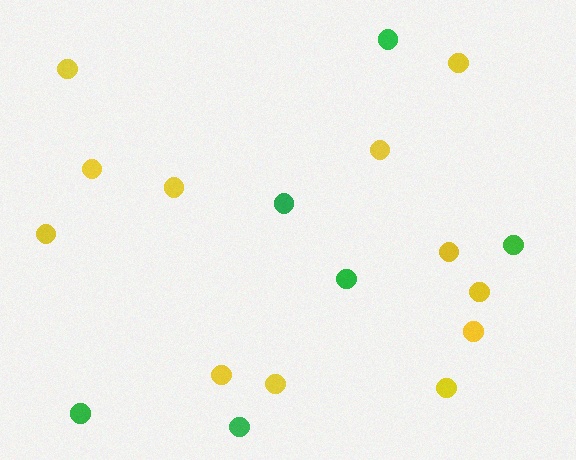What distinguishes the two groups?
There are 2 groups: one group of green circles (6) and one group of yellow circles (12).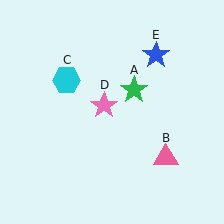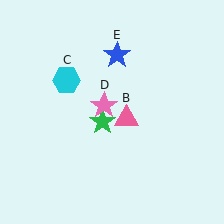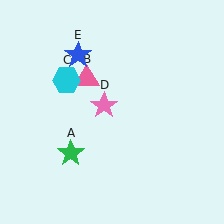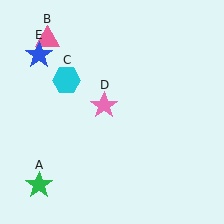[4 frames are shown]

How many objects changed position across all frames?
3 objects changed position: green star (object A), pink triangle (object B), blue star (object E).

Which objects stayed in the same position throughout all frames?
Cyan hexagon (object C) and pink star (object D) remained stationary.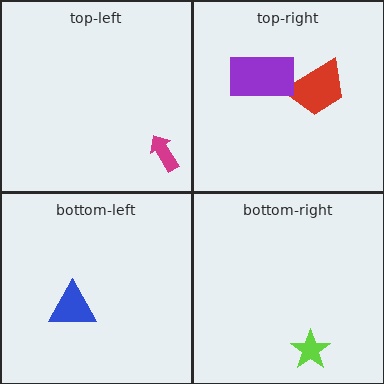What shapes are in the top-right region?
The red trapezoid, the purple rectangle.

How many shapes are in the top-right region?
2.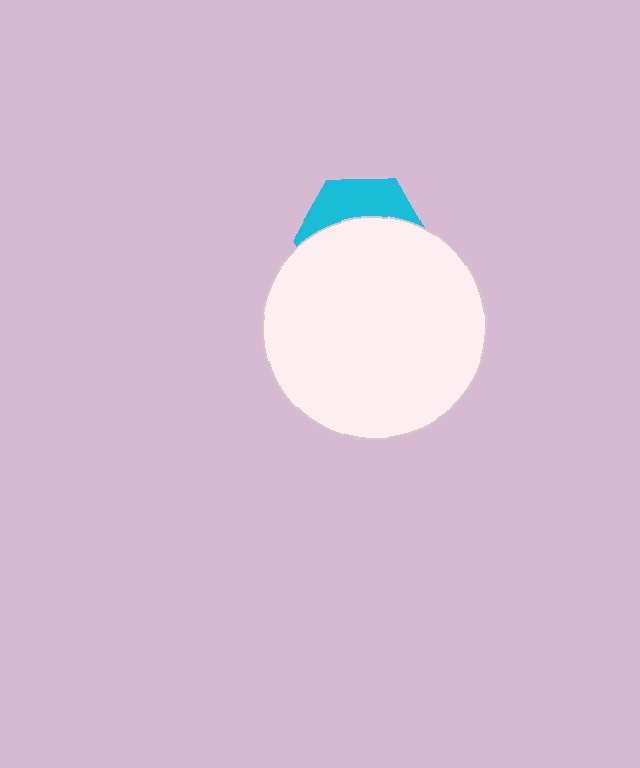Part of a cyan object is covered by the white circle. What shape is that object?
It is a hexagon.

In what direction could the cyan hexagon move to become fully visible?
The cyan hexagon could move up. That would shift it out from behind the white circle entirely.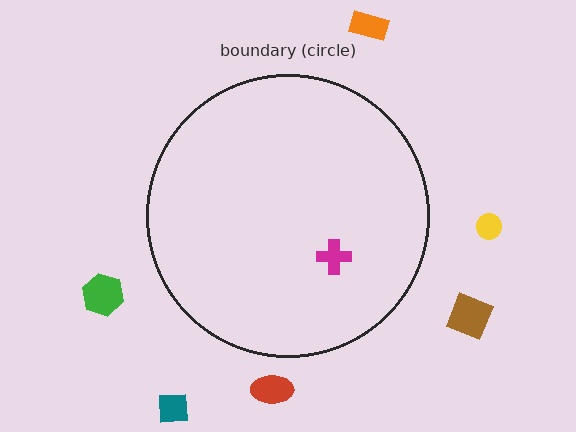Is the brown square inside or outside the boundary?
Outside.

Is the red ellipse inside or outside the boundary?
Outside.